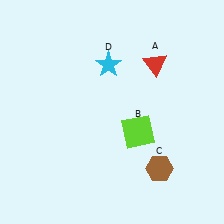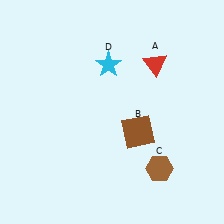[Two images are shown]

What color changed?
The square (B) changed from lime in Image 1 to brown in Image 2.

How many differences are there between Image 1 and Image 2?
There is 1 difference between the two images.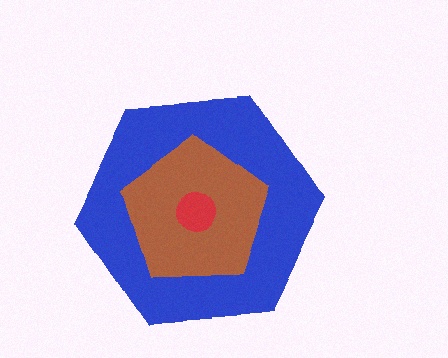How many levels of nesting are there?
3.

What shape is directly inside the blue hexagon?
The brown pentagon.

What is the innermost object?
The red circle.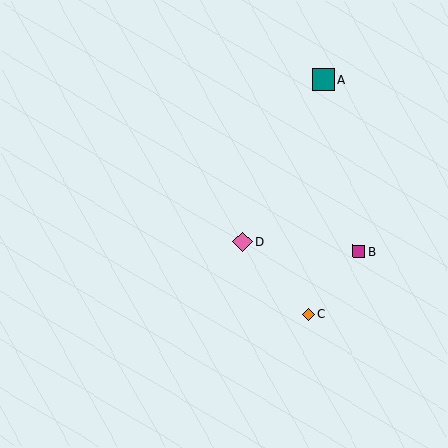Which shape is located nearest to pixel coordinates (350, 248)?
The magenta square (labeled B) at (358, 251) is nearest to that location.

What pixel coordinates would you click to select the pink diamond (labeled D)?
Click at (242, 242) to select the pink diamond D.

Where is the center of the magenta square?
The center of the magenta square is at (358, 251).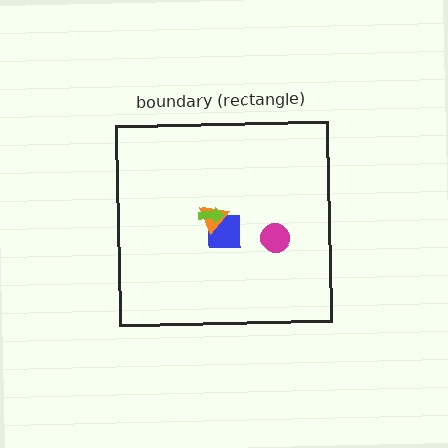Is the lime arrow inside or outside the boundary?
Inside.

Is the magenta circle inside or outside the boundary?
Inside.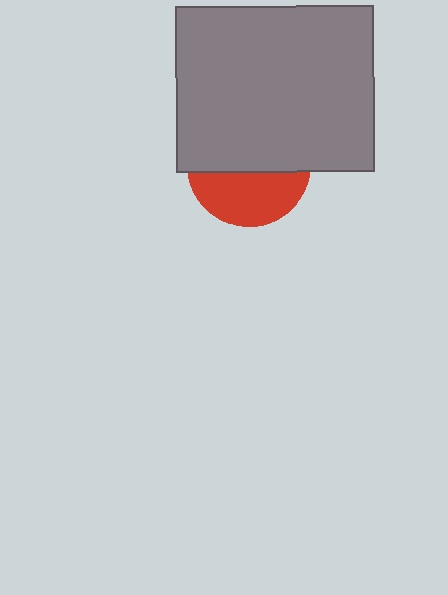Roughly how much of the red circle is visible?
A small part of it is visible (roughly 42%).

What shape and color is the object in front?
The object in front is a gray rectangle.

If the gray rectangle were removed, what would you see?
You would see the complete red circle.